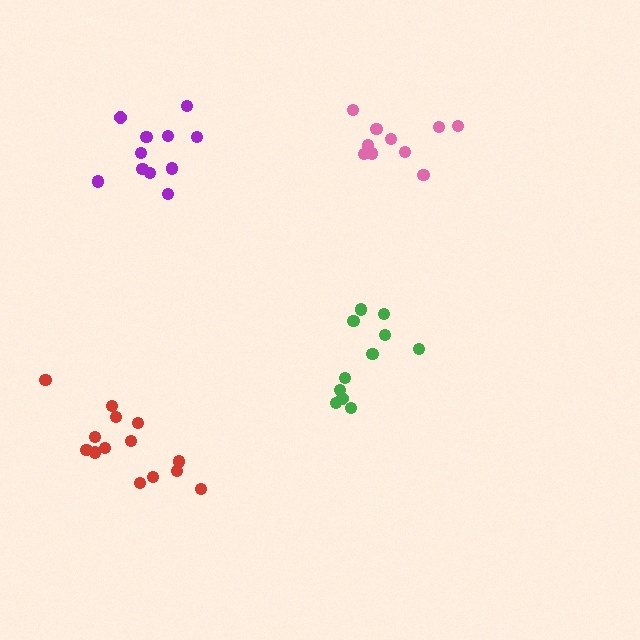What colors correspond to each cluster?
The clusters are colored: purple, red, green, pink.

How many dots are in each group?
Group 1: 11 dots, Group 2: 14 dots, Group 3: 11 dots, Group 4: 10 dots (46 total).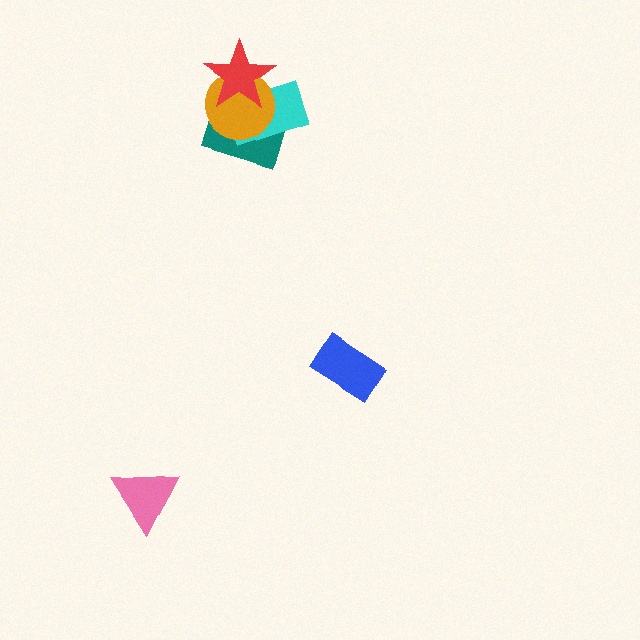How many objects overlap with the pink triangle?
0 objects overlap with the pink triangle.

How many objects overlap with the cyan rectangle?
3 objects overlap with the cyan rectangle.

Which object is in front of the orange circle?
The red star is in front of the orange circle.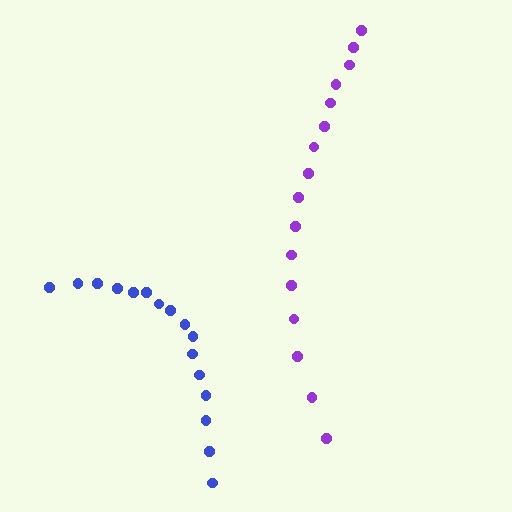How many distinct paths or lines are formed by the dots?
There are 2 distinct paths.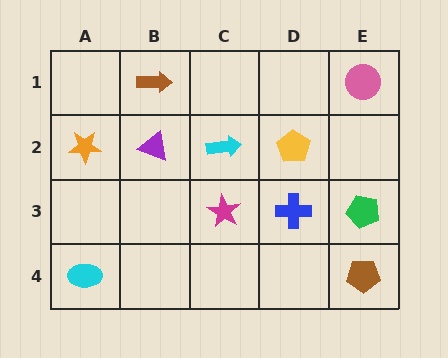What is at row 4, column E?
A brown pentagon.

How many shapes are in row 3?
3 shapes.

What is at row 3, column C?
A magenta star.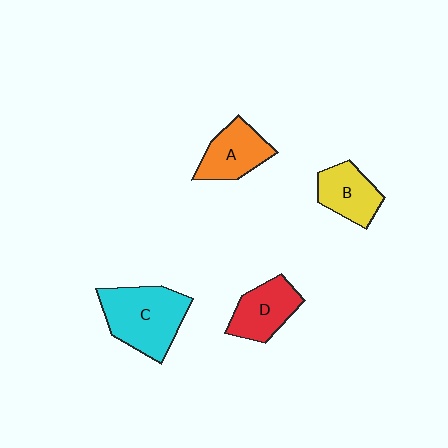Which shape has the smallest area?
Shape B (yellow).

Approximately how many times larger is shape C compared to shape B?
Approximately 1.7 times.